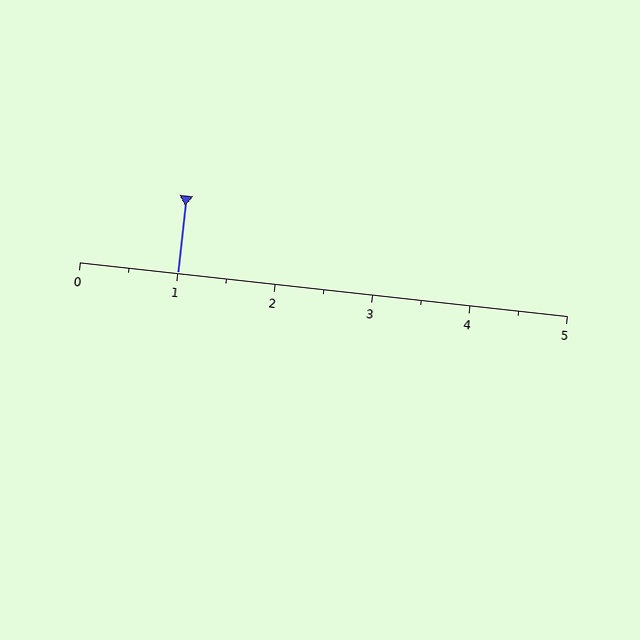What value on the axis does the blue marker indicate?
The marker indicates approximately 1.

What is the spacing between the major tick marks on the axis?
The major ticks are spaced 1 apart.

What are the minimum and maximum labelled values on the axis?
The axis runs from 0 to 5.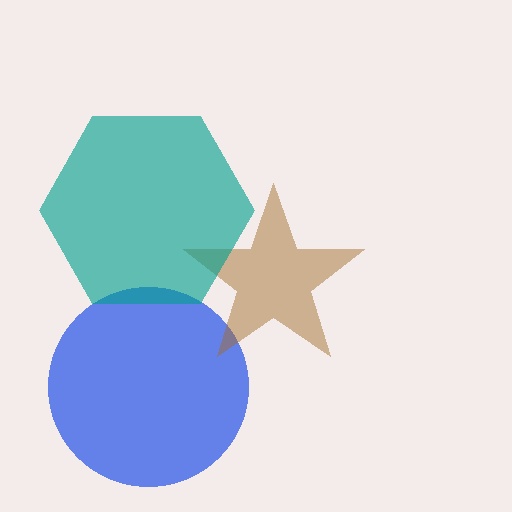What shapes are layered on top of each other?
The layered shapes are: a blue circle, a brown star, a teal hexagon.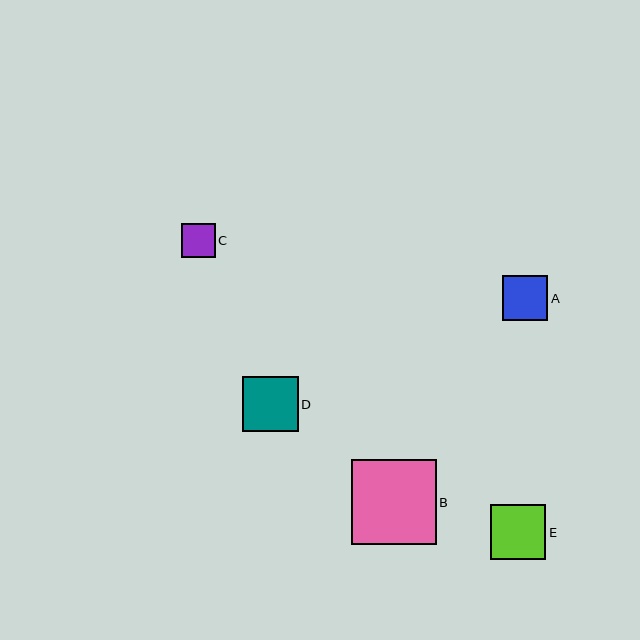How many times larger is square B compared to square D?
Square B is approximately 1.5 times the size of square D.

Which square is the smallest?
Square C is the smallest with a size of approximately 34 pixels.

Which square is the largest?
Square B is the largest with a size of approximately 85 pixels.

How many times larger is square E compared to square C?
Square E is approximately 1.7 times the size of square C.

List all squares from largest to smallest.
From largest to smallest: B, D, E, A, C.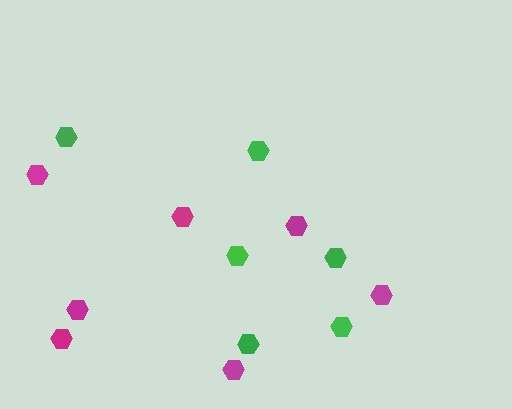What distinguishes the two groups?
There are 2 groups: one group of magenta hexagons (7) and one group of green hexagons (6).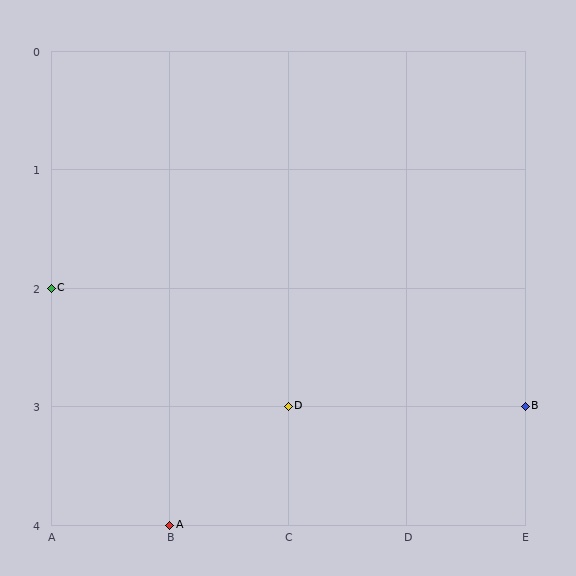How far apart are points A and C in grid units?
Points A and C are 1 column and 2 rows apart (about 2.2 grid units diagonally).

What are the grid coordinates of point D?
Point D is at grid coordinates (C, 3).